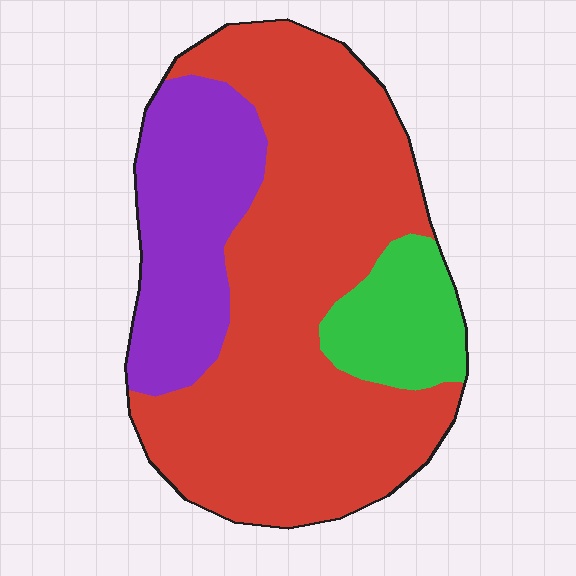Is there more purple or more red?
Red.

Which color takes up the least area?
Green, at roughly 10%.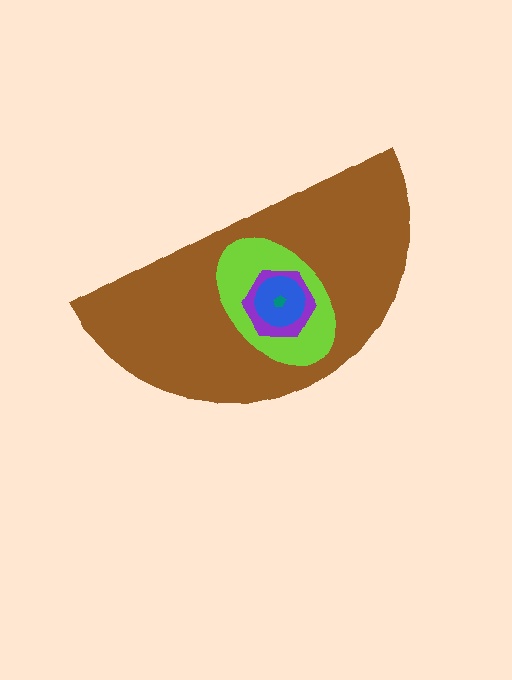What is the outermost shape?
The brown semicircle.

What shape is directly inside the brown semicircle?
The lime ellipse.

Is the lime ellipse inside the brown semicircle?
Yes.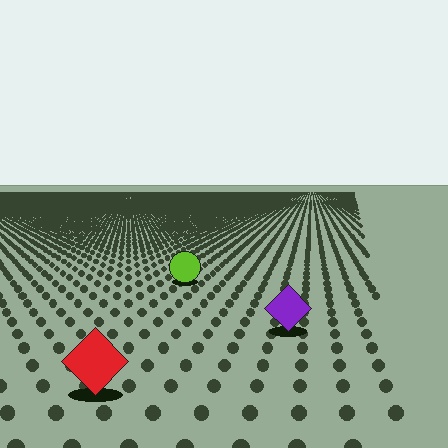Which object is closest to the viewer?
The red diamond is closest. The texture marks near it are larger and more spread out.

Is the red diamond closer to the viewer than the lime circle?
Yes. The red diamond is closer — you can tell from the texture gradient: the ground texture is coarser near it.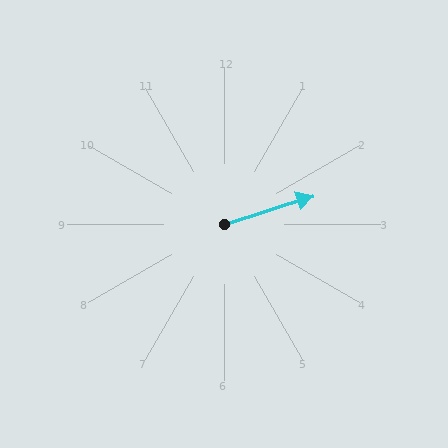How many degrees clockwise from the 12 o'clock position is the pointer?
Approximately 72 degrees.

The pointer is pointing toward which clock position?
Roughly 2 o'clock.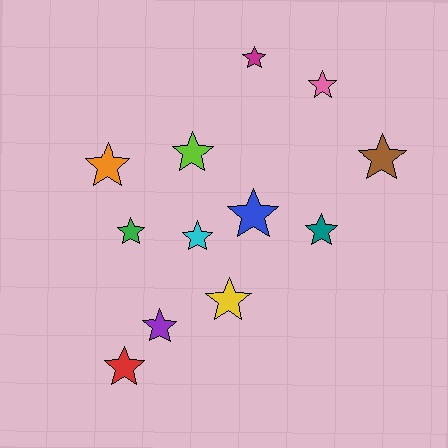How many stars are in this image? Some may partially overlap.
There are 12 stars.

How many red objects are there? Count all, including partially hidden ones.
There is 1 red object.